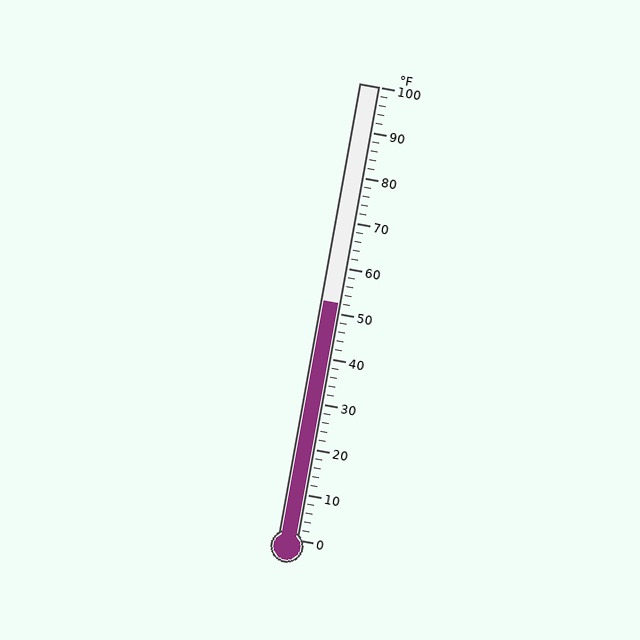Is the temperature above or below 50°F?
The temperature is above 50°F.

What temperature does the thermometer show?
The thermometer shows approximately 52°F.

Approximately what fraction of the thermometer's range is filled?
The thermometer is filled to approximately 50% of its range.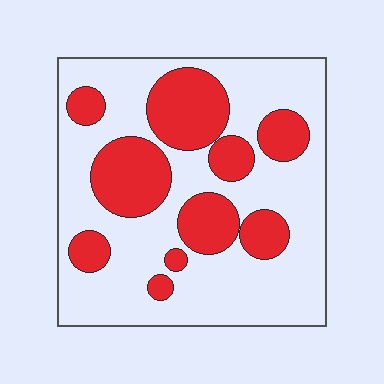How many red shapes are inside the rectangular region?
10.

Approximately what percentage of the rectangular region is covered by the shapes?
Approximately 30%.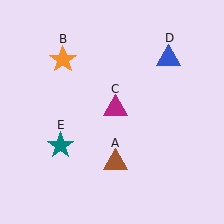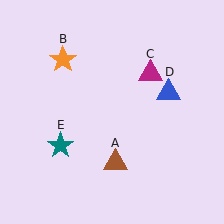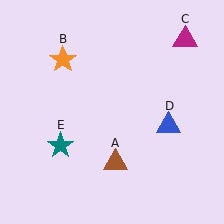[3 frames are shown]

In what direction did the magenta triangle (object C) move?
The magenta triangle (object C) moved up and to the right.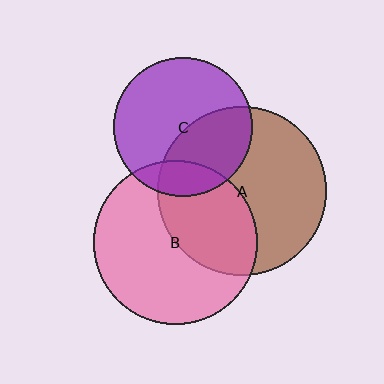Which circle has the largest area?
Circle A (brown).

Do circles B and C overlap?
Yes.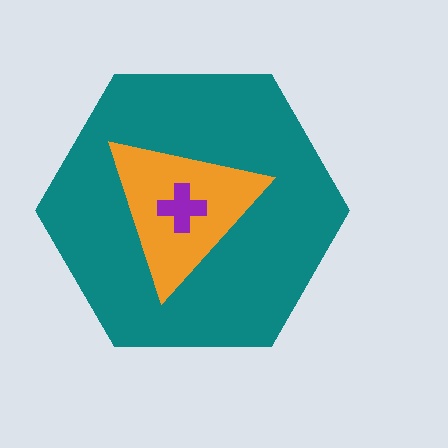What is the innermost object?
The purple cross.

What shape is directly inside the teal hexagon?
The orange triangle.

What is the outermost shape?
The teal hexagon.